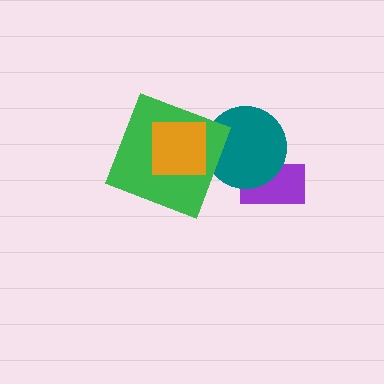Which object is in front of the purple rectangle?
The teal circle is in front of the purple rectangle.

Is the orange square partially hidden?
No, no other shape covers it.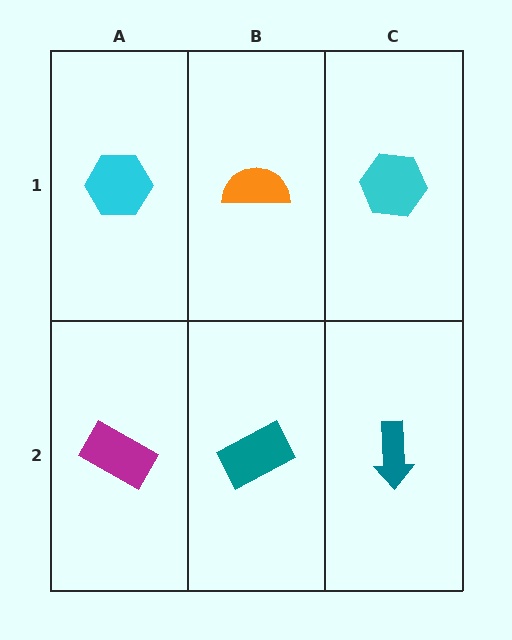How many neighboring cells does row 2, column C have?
2.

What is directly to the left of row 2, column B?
A magenta rectangle.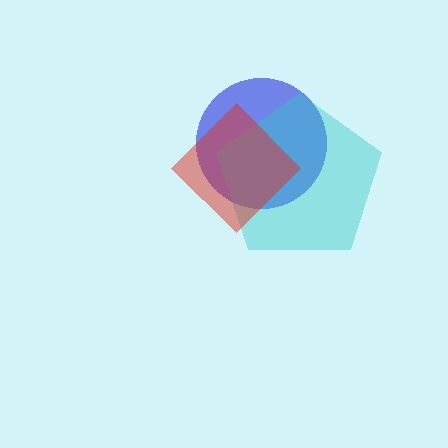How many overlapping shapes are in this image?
There are 3 overlapping shapes in the image.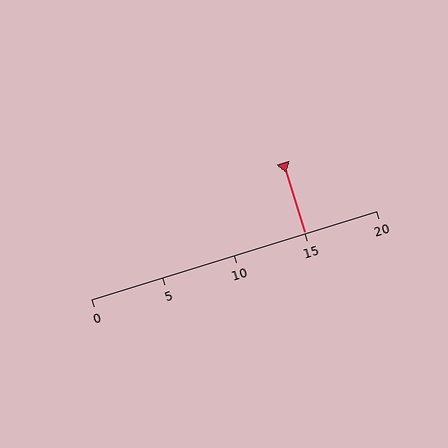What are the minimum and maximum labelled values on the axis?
The axis runs from 0 to 20.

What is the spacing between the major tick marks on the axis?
The major ticks are spaced 5 apart.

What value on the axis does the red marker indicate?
The marker indicates approximately 15.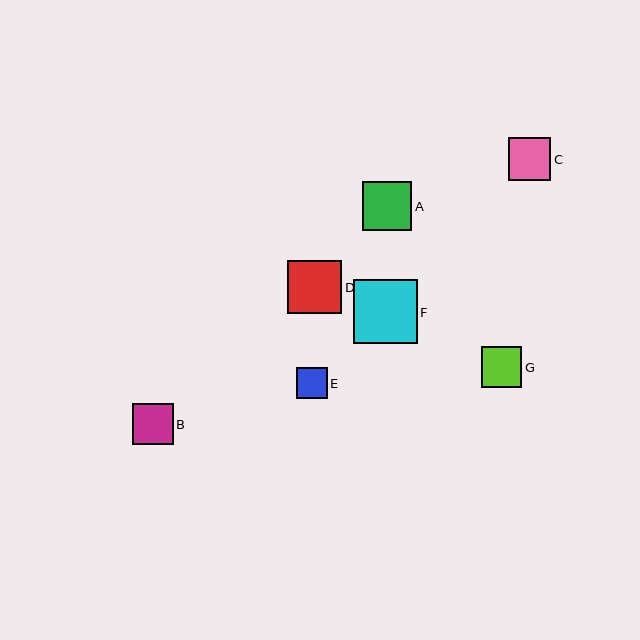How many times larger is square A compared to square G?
Square A is approximately 1.2 times the size of square G.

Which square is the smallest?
Square E is the smallest with a size of approximately 31 pixels.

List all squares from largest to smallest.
From largest to smallest: F, D, A, C, B, G, E.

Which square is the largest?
Square F is the largest with a size of approximately 64 pixels.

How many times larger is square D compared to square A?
Square D is approximately 1.1 times the size of square A.